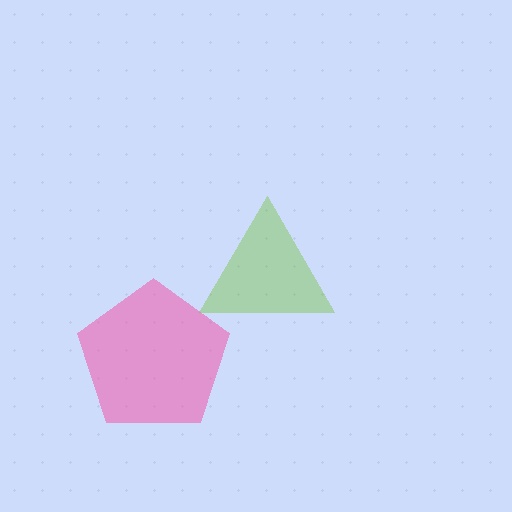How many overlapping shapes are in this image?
There are 2 overlapping shapes in the image.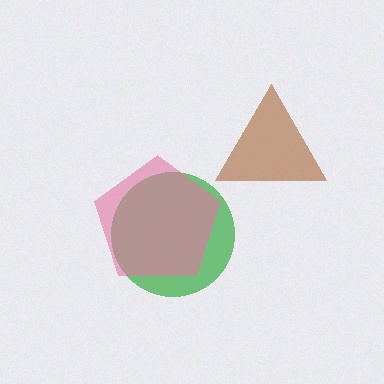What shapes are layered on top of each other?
The layered shapes are: a green circle, a pink pentagon, a brown triangle.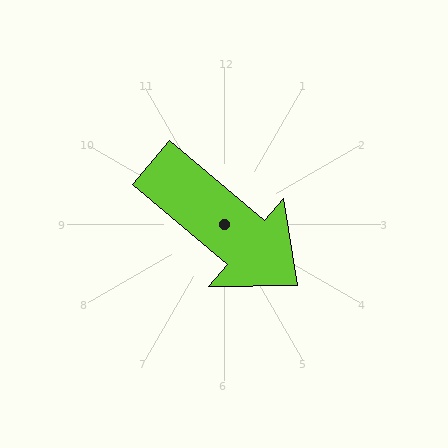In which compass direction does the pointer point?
Southeast.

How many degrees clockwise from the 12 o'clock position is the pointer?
Approximately 130 degrees.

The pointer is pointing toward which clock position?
Roughly 4 o'clock.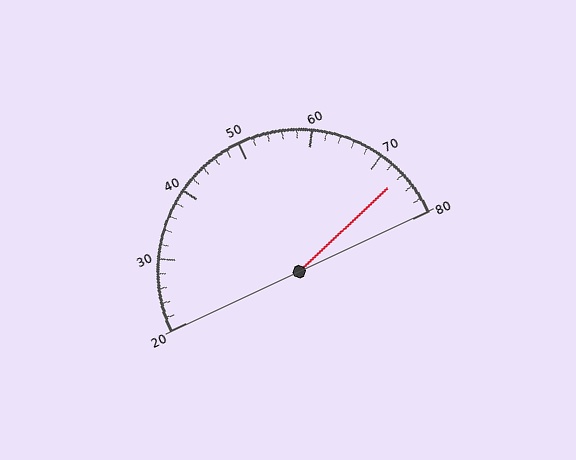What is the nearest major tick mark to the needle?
The nearest major tick mark is 70.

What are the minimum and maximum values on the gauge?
The gauge ranges from 20 to 80.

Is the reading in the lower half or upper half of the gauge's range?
The reading is in the upper half of the range (20 to 80).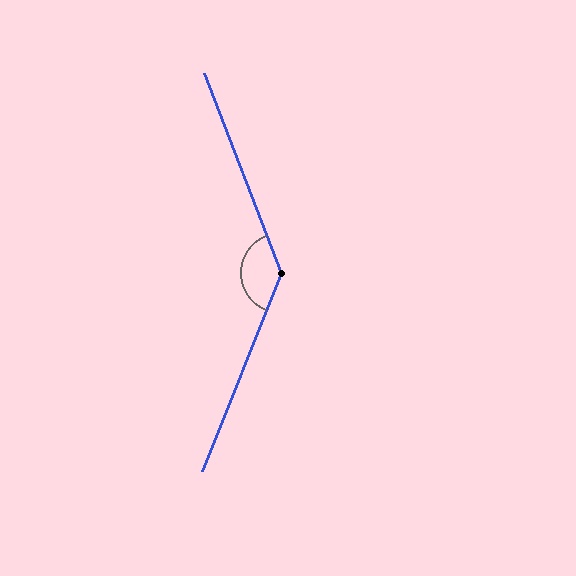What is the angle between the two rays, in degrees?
Approximately 137 degrees.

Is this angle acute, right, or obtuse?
It is obtuse.